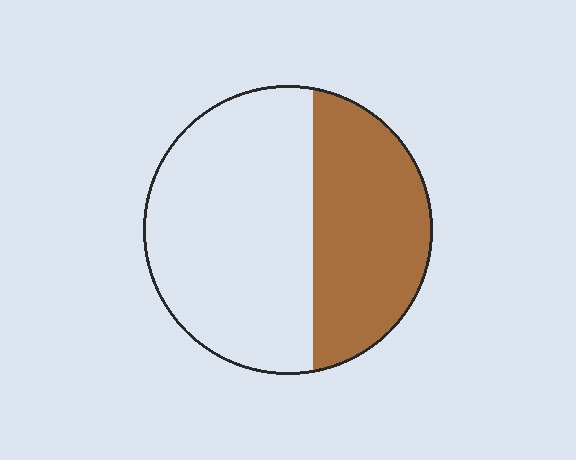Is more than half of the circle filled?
No.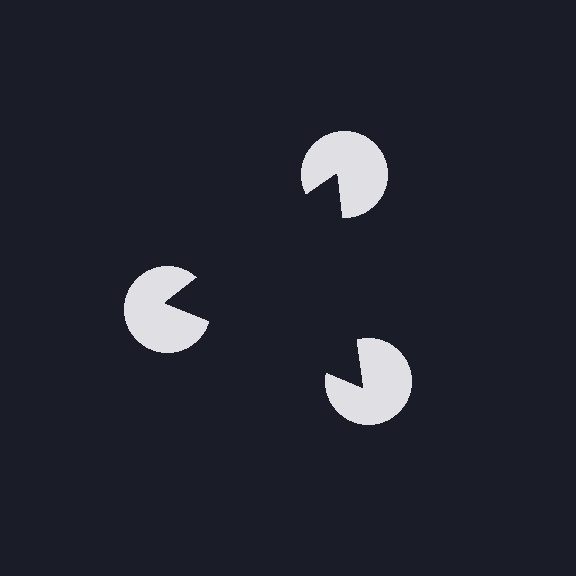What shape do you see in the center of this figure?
An illusory triangle — its edges are inferred from the aligned wedge cuts in the pac-man discs, not physically drawn.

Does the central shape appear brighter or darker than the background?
It typically appears slightly darker than the background, even though no actual brightness change is drawn.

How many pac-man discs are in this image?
There are 3 — one at each vertex of the illusory triangle.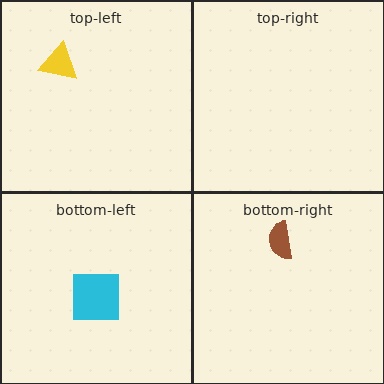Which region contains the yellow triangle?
The top-left region.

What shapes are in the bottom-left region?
The cyan square.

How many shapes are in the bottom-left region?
1.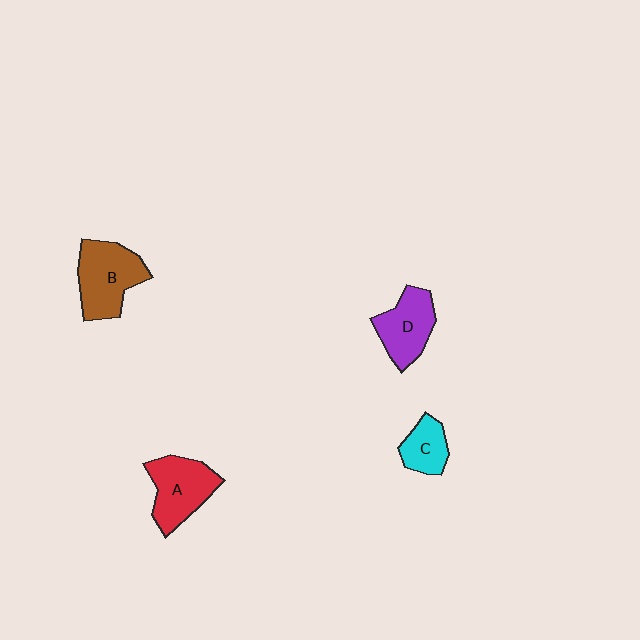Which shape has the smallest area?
Shape C (cyan).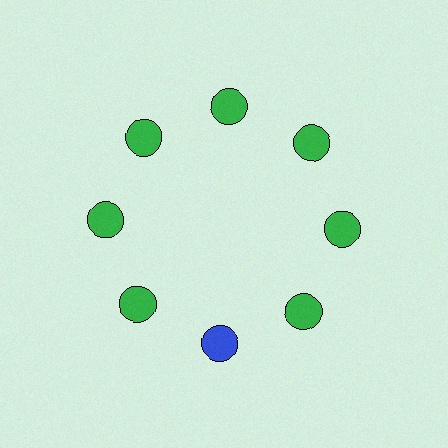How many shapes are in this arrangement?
There are 8 shapes arranged in a ring pattern.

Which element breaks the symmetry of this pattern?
The blue circle at roughly the 6 o'clock position breaks the symmetry. All other shapes are green circles.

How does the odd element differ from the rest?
It has a different color: blue instead of green.